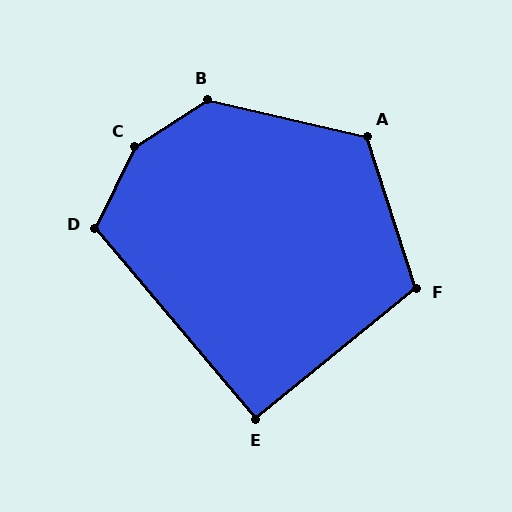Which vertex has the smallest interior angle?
E, at approximately 91 degrees.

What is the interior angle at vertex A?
Approximately 121 degrees (obtuse).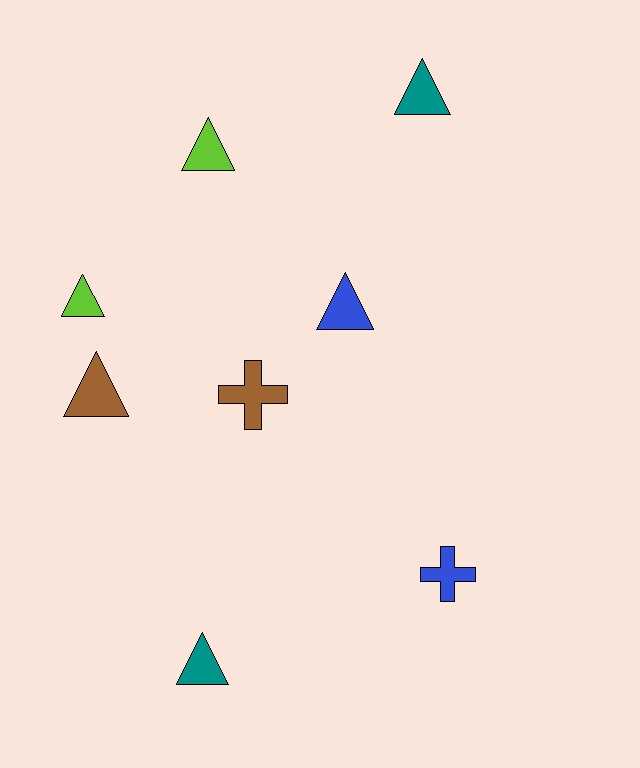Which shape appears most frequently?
Triangle, with 6 objects.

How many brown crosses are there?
There is 1 brown cross.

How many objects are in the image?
There are 8 objects.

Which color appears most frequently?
Blue, with 2 objects.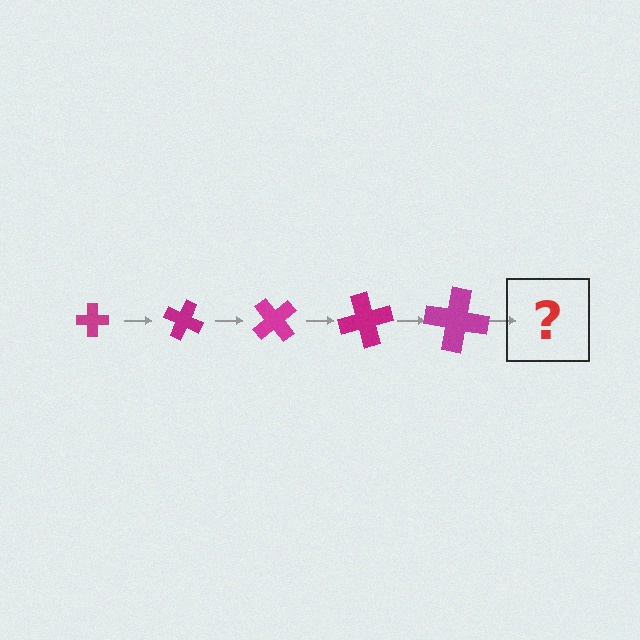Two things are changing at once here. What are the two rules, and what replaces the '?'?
The two rules are that the cross grows larger each step and it rotates 25 degrees each step. The '?' should be a cross, larger than the previous one and rotated 125 degrees from the start.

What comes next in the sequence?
The next element should be a cross, larger than the previous one and rotated 125 degrees from the start.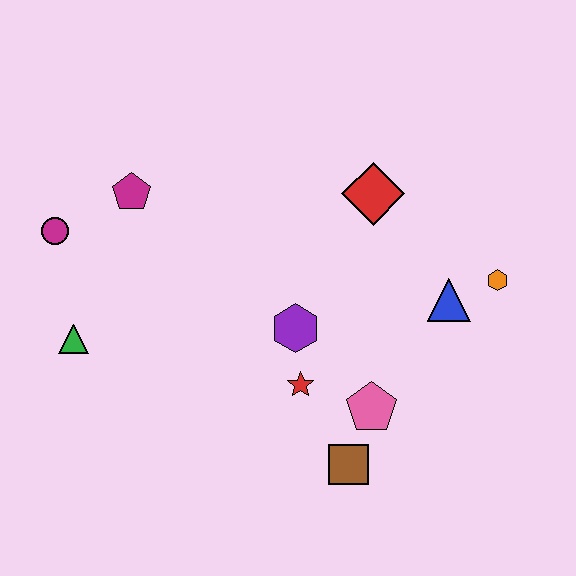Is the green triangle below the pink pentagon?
No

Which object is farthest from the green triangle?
The orange hexagon is farthest from the green triangle.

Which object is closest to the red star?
The purple hexagon is closest to the red star.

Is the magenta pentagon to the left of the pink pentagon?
Yes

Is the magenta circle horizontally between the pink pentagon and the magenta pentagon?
No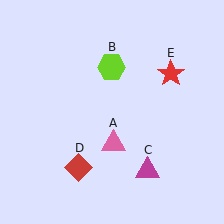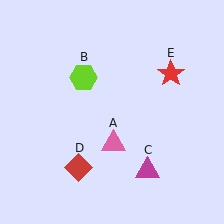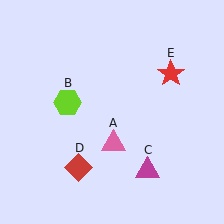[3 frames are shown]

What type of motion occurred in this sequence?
The lime hexagon (object B) rotated counterclockwise around the center of the scene.